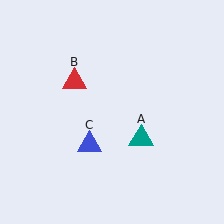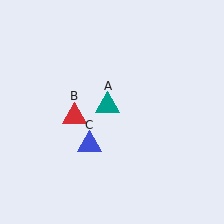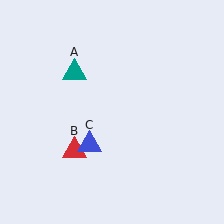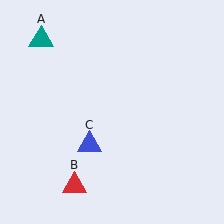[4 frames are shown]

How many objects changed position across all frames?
2 objects changed position: teal triangle (object A), red triangle (object B).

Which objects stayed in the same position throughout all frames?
Blue triangle (object C) remained stationary.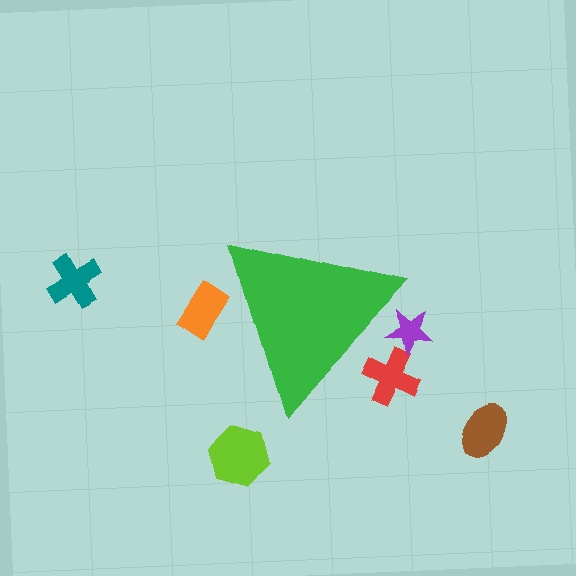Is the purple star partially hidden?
Yes, the purple star is partially hidden behind the green triangle.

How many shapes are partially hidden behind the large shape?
3 shapes are partially hidden.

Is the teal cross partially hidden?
No, the teal cross is fully visible.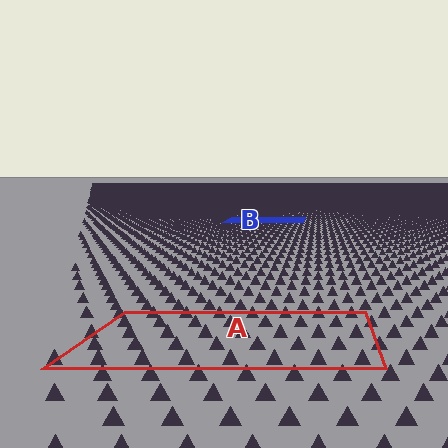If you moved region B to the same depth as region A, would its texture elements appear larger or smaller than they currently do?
They would appear larger. At a closer depth, the same texture elements are projected at a bigger on-screen size.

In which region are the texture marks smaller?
The texture marks are smaller in region B, because it is farther away.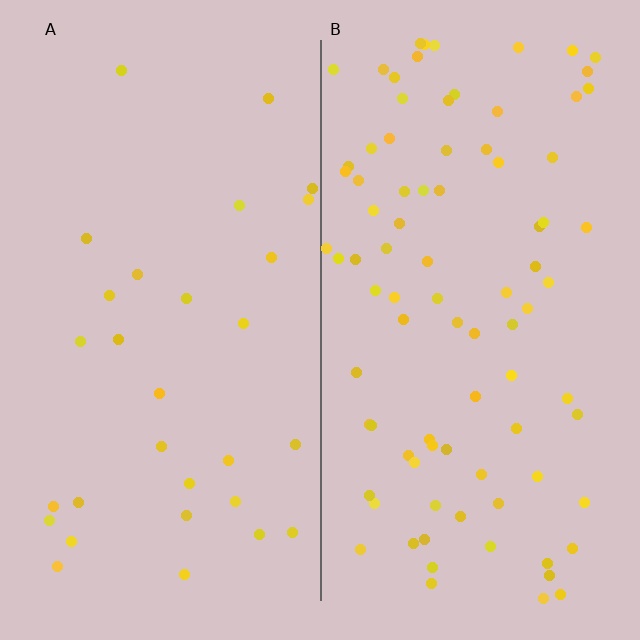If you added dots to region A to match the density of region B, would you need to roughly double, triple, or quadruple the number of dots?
Approximately triple.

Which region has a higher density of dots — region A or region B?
B (the right).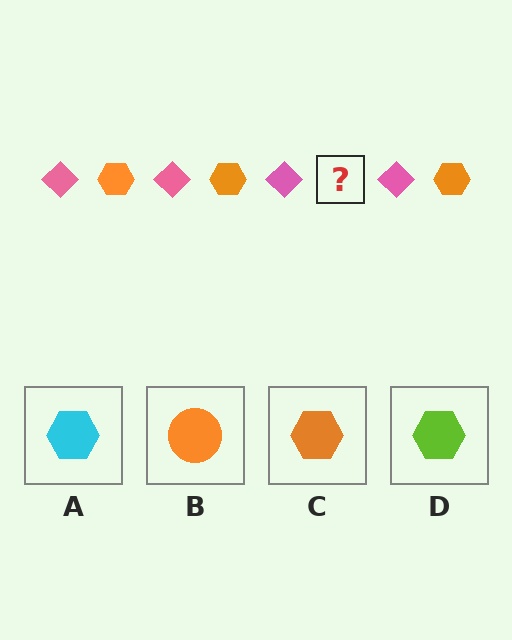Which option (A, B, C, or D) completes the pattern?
C.